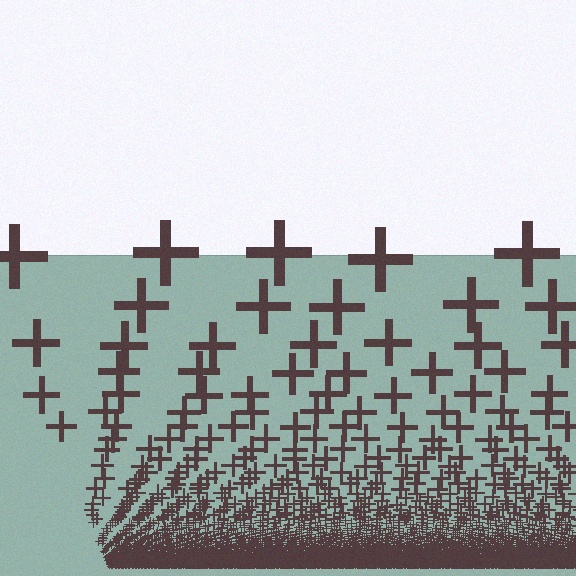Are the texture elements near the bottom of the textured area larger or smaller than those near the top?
Smaller. The gradient is inverted — elements near the bottom are smaller and denser.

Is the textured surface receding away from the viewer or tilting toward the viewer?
The surface appears to tilt toward the viewer. Texture elements get larger and sparser toward the top.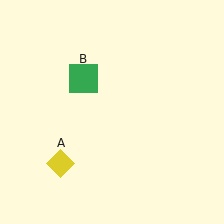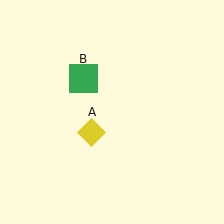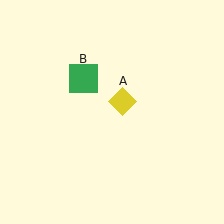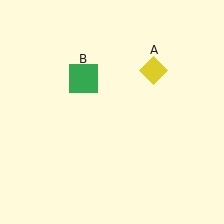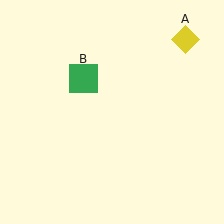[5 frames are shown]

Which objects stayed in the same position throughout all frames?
Green square (object B) remained stationary.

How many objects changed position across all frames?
1 object changed position: yellow diamond (object A).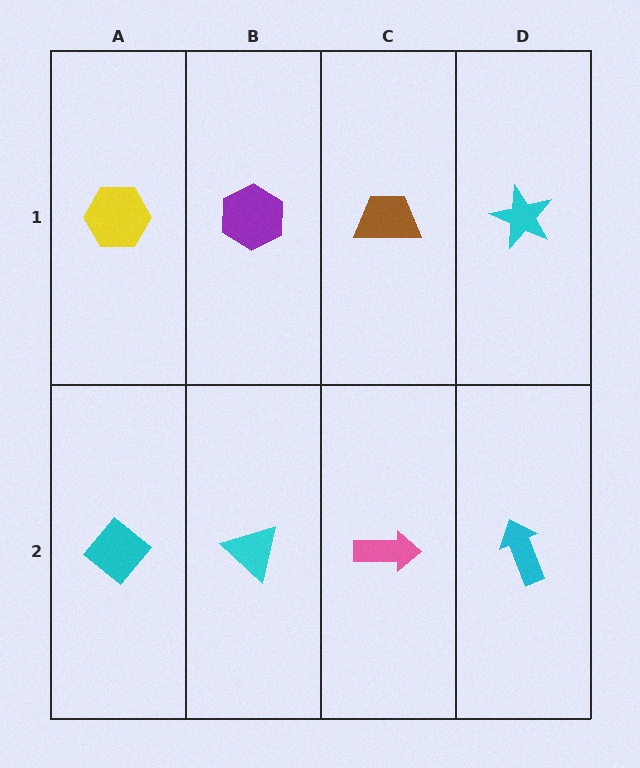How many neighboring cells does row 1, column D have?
2.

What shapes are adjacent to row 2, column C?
A brown trapezoid (row 1, column C), a cyan triangle (row 2, column B), a cyan arrow (row 2, column D).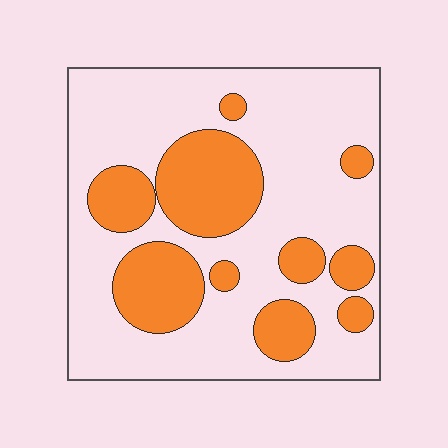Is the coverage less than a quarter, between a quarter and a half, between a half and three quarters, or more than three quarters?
Between a quarter and a half.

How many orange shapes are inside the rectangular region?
10.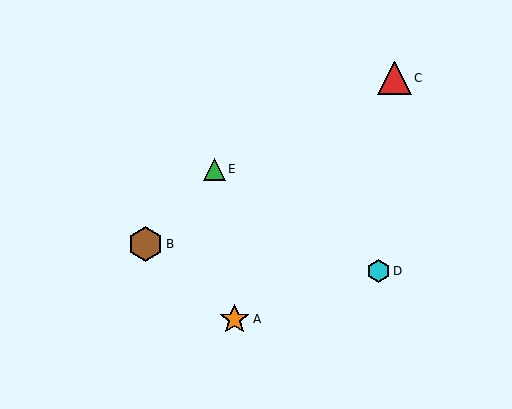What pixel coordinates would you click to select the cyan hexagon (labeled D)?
Click at (379, 271) to select the cyan hexagon D.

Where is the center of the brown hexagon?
The center of the brown hexagon is at (145, 244).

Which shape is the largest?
The brown hexagon (labeled B) is the largest.